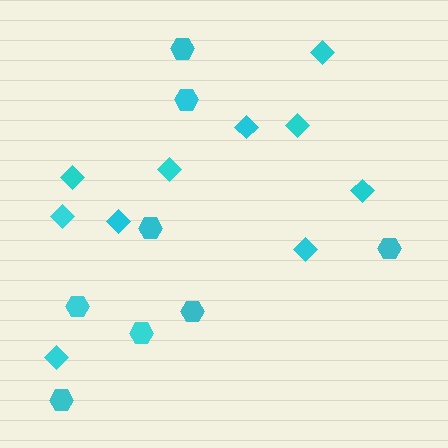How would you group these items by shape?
There are 2 groups: one group of hexagons (8) and one group of diamonds (10).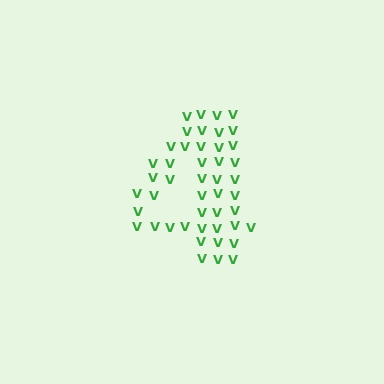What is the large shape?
The large shape is the digit 4.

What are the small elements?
The small elements are letter V's.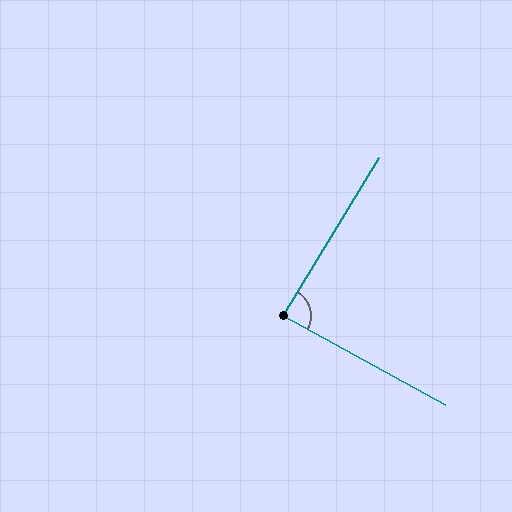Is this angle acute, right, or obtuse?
It is approximately a right angle.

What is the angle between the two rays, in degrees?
Approximately 87 degrees.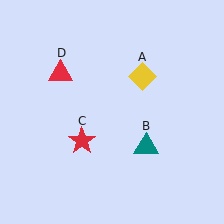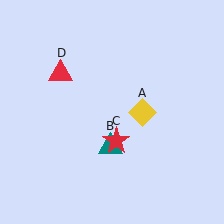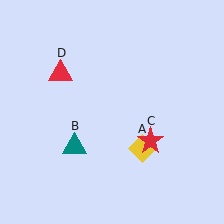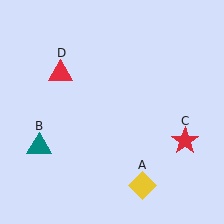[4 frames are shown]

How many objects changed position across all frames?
3 objects changed position: yellow diamond (object A), teal triangle (object B), red star (object C).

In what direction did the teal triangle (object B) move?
The teal triangle (object B) moved left.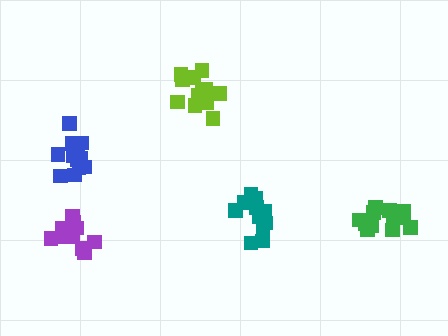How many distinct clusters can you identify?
There are 5 distinct clusters.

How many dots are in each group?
Group 1: 12 dots, Group 2: 11 dots, Group 3: 11 dots, Group 4: 13 dots, Group 5: 14 dots (61 total).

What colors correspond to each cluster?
The clusters are colored: green, teal, purple, lime, blue.